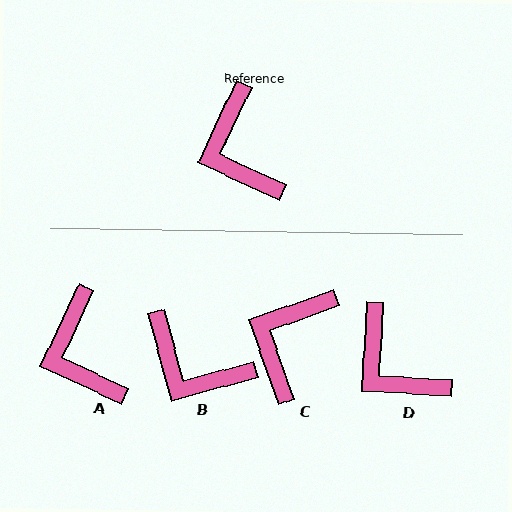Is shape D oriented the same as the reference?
No, it is off by about 22 degrees.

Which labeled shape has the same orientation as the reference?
A.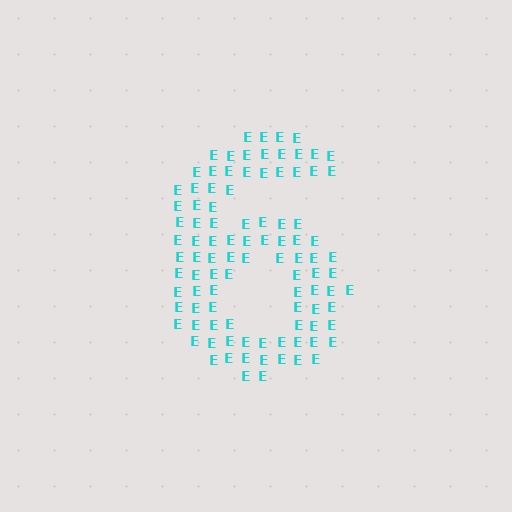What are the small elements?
The small elements are letter E's.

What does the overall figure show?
The overall figure shows the digit 6.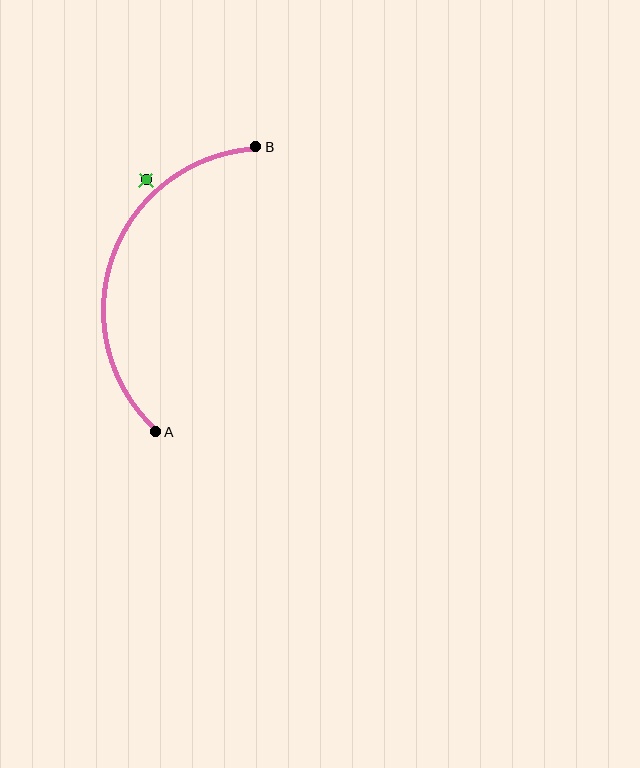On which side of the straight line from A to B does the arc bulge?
The arc bulges to the left of the straight line connecting A and B.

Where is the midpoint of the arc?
The arc midpoint is the point on the curve farthest from the straight line joining A and B. It sits to the left of that line.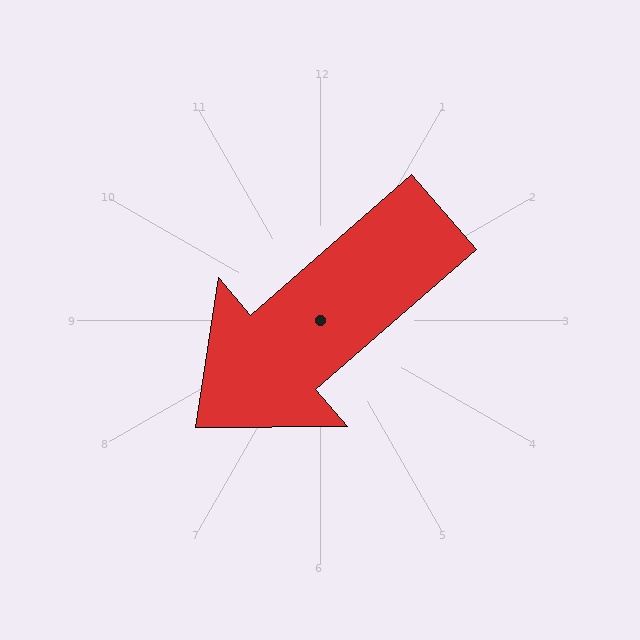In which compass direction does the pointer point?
Southwest.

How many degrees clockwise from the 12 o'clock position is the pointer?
Approximately 229 degrees.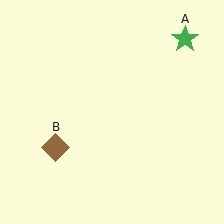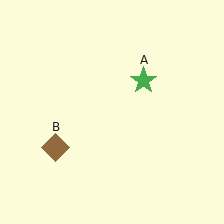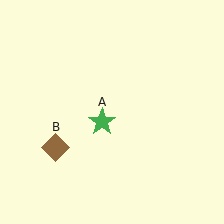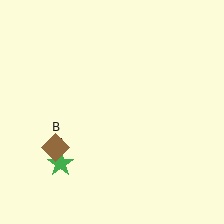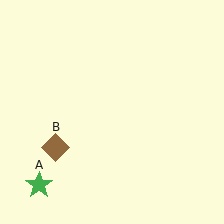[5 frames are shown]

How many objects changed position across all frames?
1 object changed position: green star (object A).